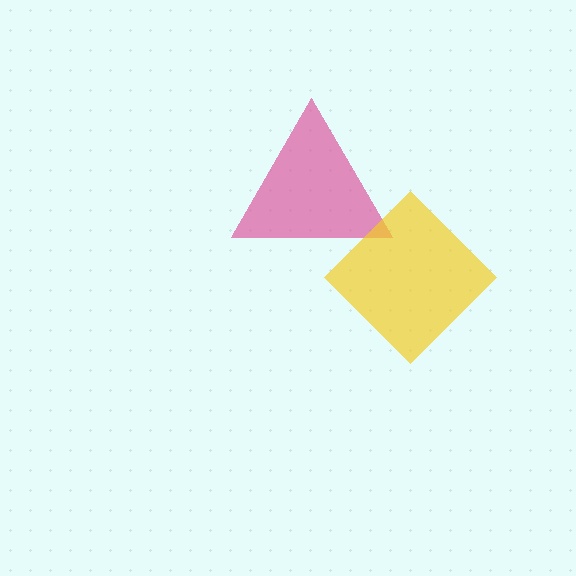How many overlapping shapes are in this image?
There are 2 overlapping shapes in the image.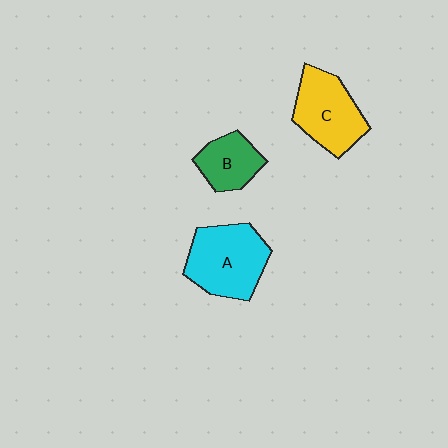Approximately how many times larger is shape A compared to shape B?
Approximately 1.7 times.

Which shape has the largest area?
Shape A (cyan).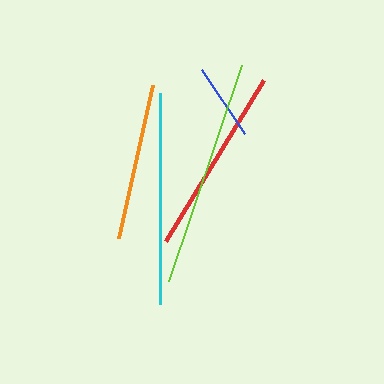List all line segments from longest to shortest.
From longest to shortest: lime, cyan, red, orange, blue.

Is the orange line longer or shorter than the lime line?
The lime line is longer than the orange line.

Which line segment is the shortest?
The blue line is the shortest at approximately 77 pixels.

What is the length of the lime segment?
The lime segment is approximately 228 pixels long.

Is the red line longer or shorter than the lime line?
The lime line is longer than the red line.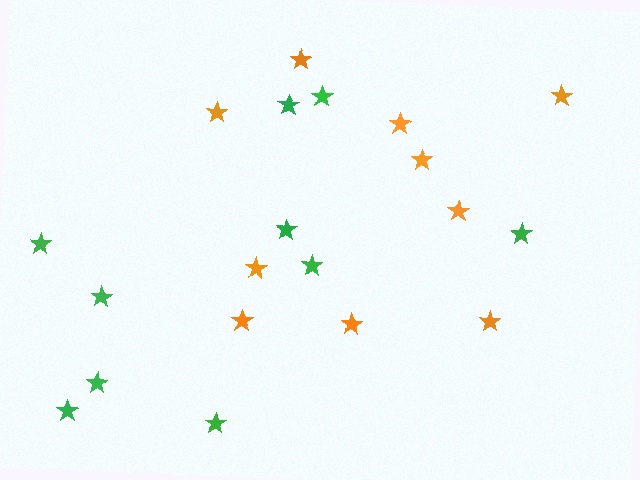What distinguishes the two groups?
There are 2 groups: one group of orange stars (10) and one group of green stars (10).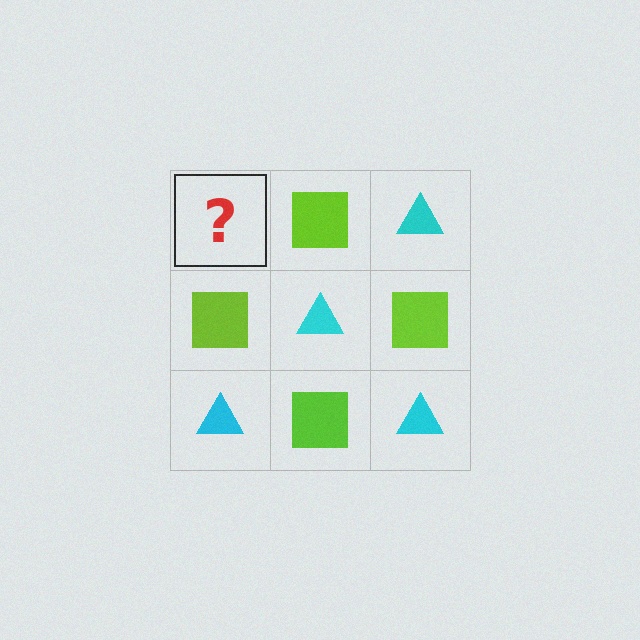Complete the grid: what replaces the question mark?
The question mark should be replaced with a cyan triangle.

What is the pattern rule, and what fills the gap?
The rule is that it alternates cyan triangle and lime square in a checkerboard pattern. The gap should be filled with a cyan triangle.